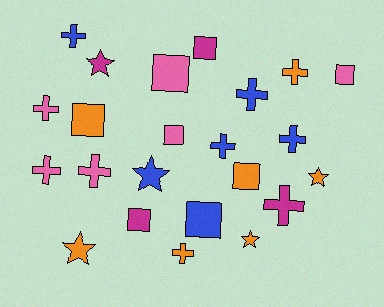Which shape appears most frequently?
Cross, with 10 objects.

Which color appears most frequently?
Orange, with 7 objects.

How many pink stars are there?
There are no pink stars.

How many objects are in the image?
There are 23 objects.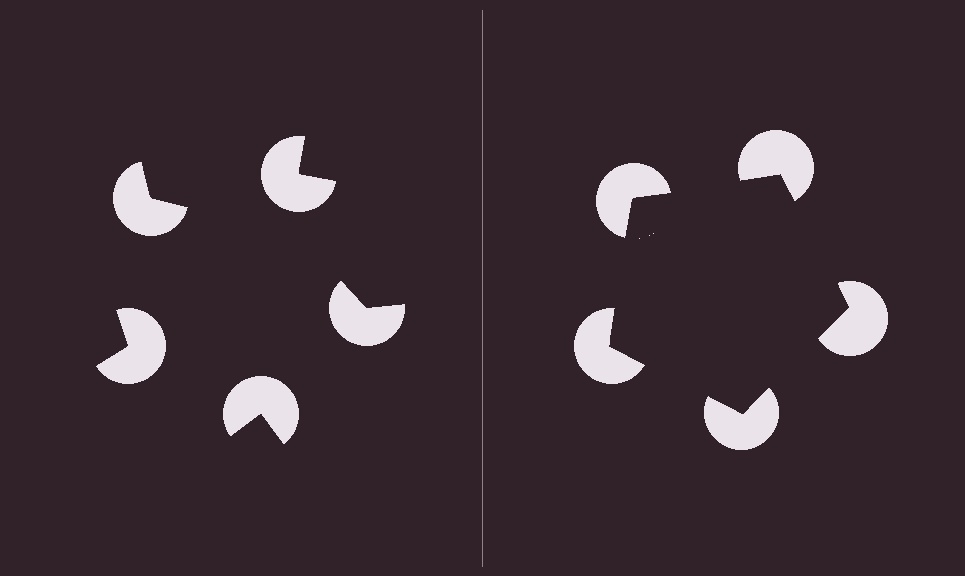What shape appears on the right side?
An illusory pentagon.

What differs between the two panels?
The pac-man discs are positioned identically on both sides; only the wedge orientations differ. On the right they align to a pentagon; on the left they are misaligned.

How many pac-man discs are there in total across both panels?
10 — 5 on each side.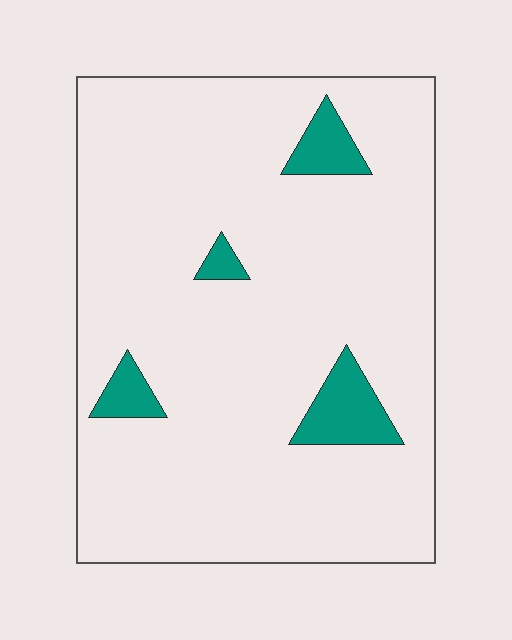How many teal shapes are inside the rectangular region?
4.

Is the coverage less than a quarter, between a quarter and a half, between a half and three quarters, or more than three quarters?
Less than a quarter.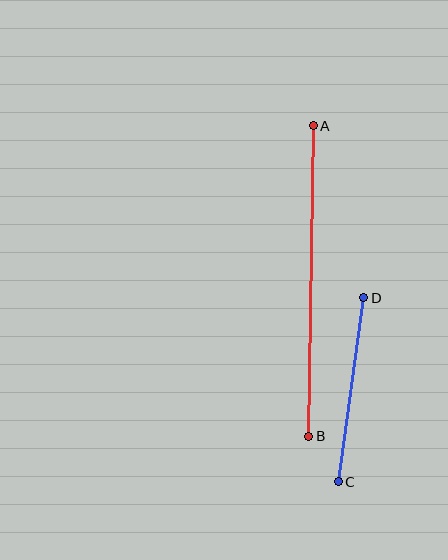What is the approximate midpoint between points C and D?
The midpoint is at approximately (351, 390) pixels.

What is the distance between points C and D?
The distance is approximately 186 pixels.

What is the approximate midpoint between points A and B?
The midpoint is at approximately (311, 281) pixels.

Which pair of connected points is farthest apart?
Points A and B are farthest apart.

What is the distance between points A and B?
The distance is approximately 311 pixels.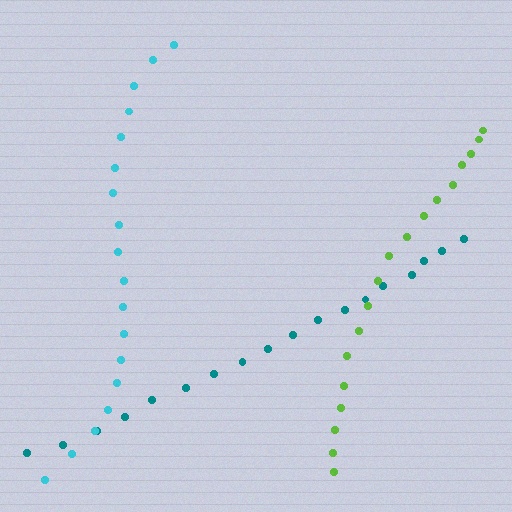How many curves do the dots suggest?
There are 3 distinct paths.